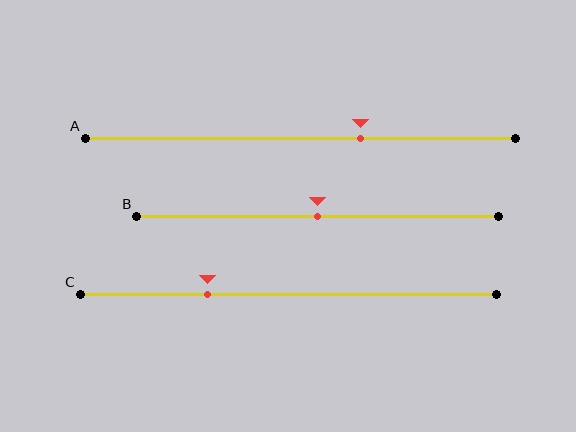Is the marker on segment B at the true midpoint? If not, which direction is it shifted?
Yes, the marker on segment B is at the true midpoint.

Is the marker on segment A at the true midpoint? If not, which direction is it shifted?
No, the marker on segment A is shifted to the right by about 14% of the segment length.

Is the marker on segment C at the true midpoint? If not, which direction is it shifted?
No, the marker on segment C is shifted to the left by about 19% of the segment length.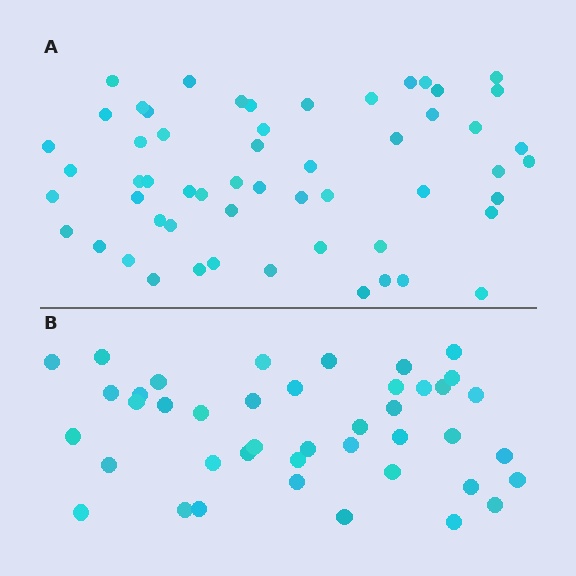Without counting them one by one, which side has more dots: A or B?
Region A (the top region) has more dots.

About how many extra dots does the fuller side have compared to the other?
Region A has approximately 15 more dots than region B.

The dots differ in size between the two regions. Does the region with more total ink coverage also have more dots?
No. Region B has more total ink coverage because its dots are larger, but region A actually contains more individual dots. Total area can be misleading — the number of items is what matters here.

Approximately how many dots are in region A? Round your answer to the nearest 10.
About 60 dots. (The exact count is 56, which rounds to 60.)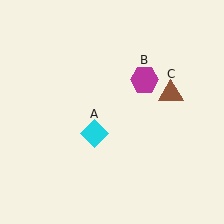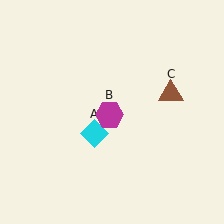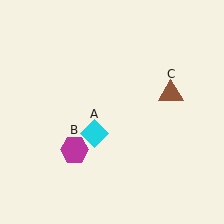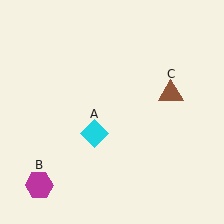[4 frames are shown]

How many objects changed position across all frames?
1 object changed position: magenta hexagon (object B).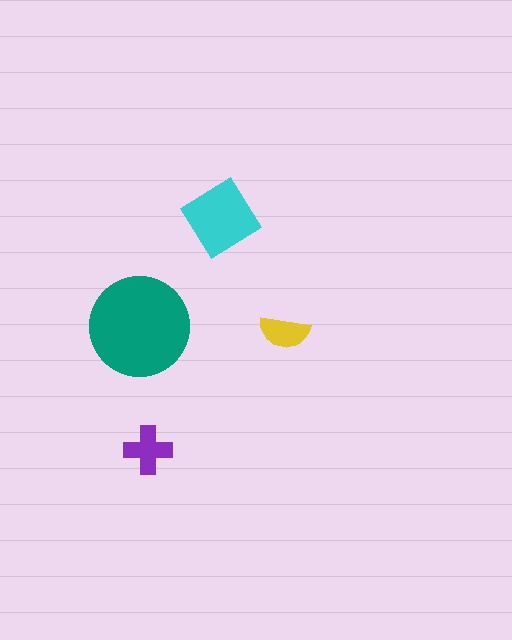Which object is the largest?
The teal circle.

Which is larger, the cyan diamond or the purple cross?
The cyan diamond.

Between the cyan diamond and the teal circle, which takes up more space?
The teal circle.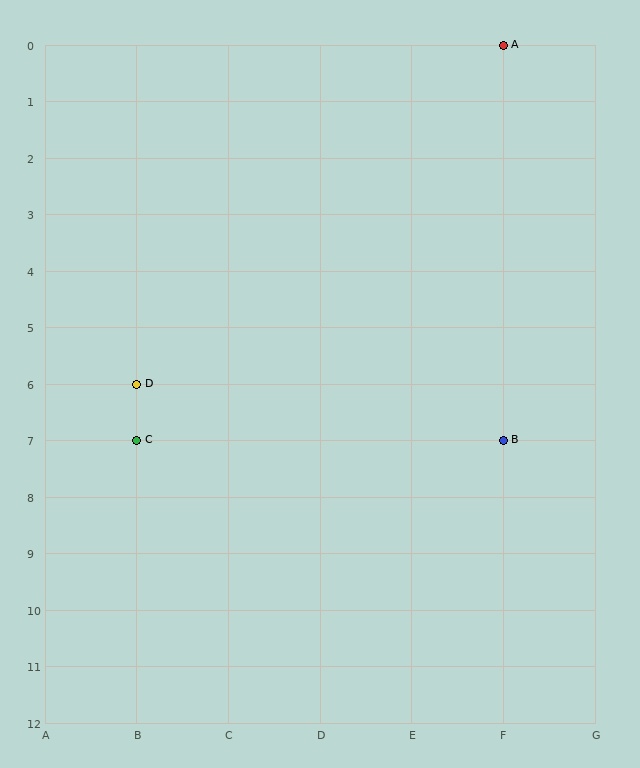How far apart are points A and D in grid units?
Points A and D are 4 columns and 6 rows apart (about 7.2 grid units diagonally).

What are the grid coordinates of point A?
Point A is at grid coordinates (F, 0).